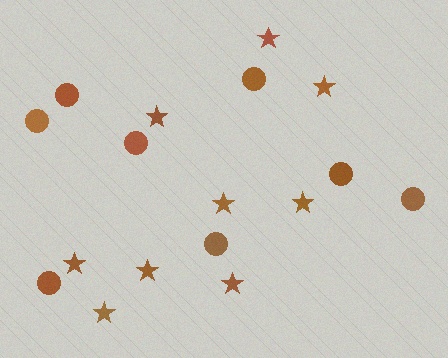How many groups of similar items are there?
There are 2 groups: one group of circles (8) and one group of stars (9).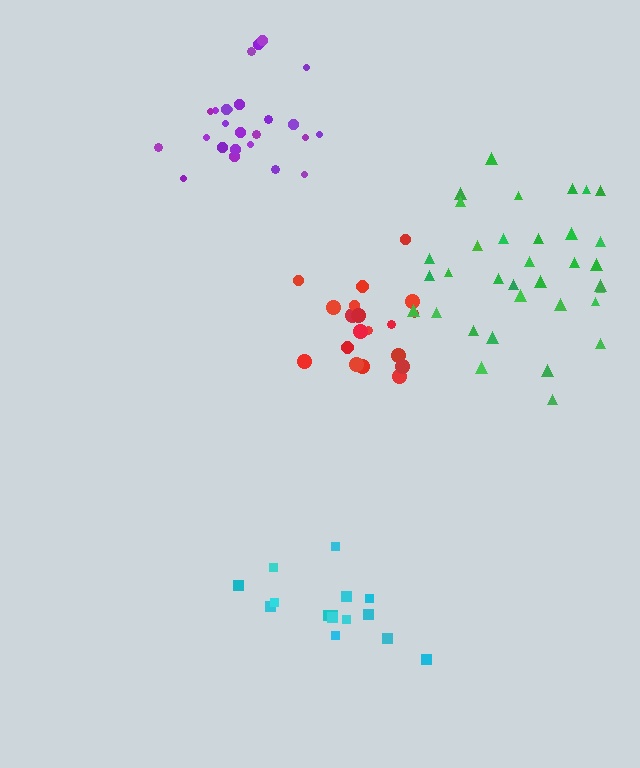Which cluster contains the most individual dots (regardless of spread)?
Green (34).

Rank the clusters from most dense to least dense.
purple, cyan, red, green.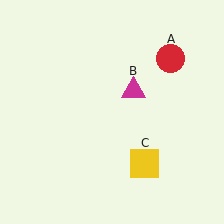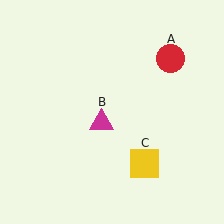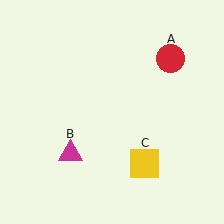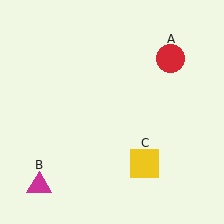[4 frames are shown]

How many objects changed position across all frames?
1 object changed position: magenta triangle (object B).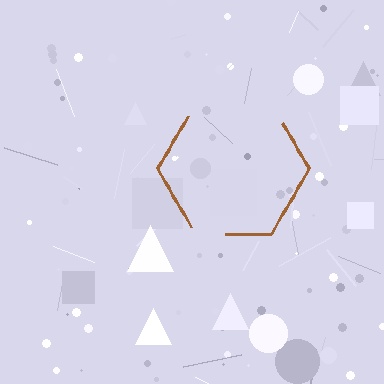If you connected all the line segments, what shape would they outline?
They would outline a hexagon.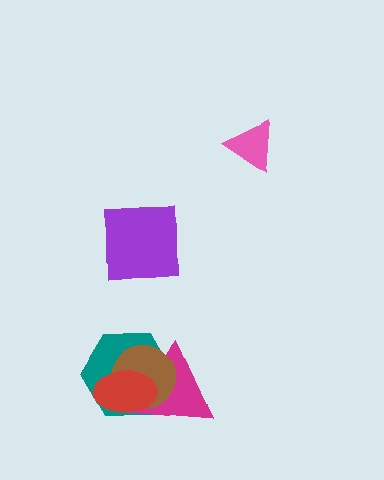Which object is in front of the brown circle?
The red ellipse is in front of the brown circle.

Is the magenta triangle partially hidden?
Yes, it is partially covered by another shape.